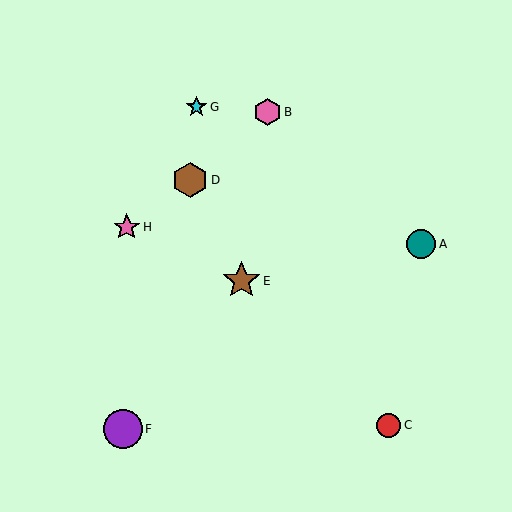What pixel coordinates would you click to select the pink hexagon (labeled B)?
Click at (267, 112) to select the pink hexagon B.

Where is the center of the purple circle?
The center of the purple circle is at (123, 429).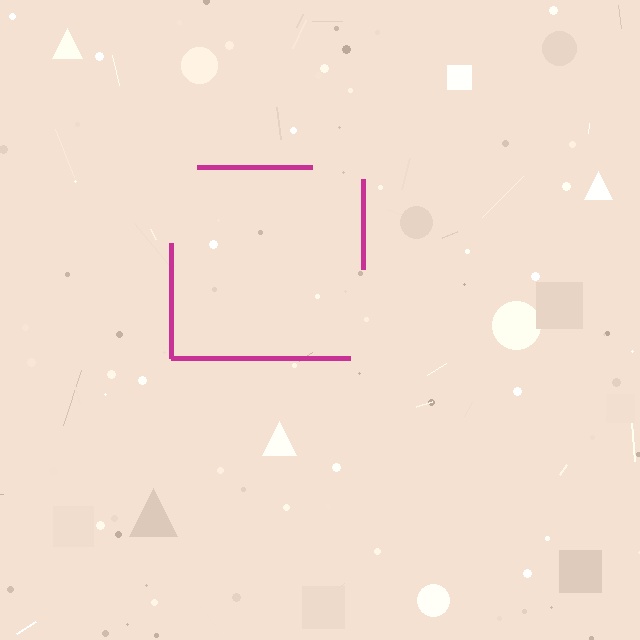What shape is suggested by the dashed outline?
The dashed outline suggests a square.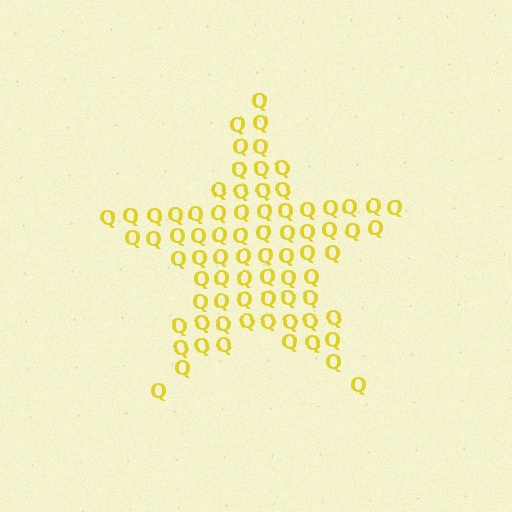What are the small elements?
The small elements are letter Q's.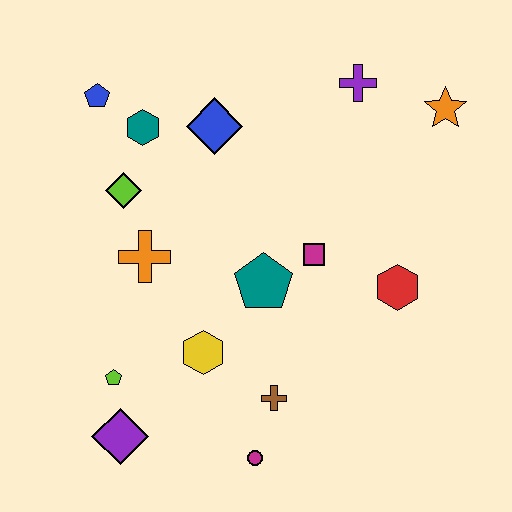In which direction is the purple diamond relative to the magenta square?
The purple diamond is to the left of the magenta square.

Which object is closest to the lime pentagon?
The purple diamond is closest to the lime pentagon.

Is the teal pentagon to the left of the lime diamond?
No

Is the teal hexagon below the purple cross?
Yes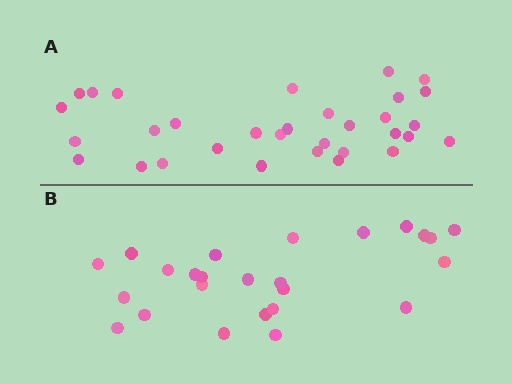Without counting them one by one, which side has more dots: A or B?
Region A (the top region) has more dots.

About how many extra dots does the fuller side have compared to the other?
Region A has roughly 8 or so more dots than region B.